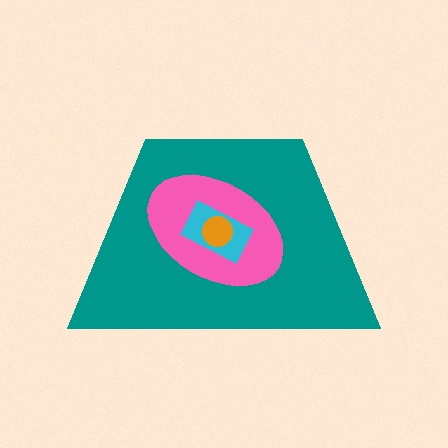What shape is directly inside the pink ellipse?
The cyan rectangle.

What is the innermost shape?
The orange circle.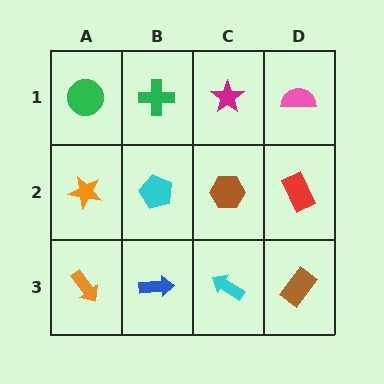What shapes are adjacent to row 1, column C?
A brown hexagon (row 2, column C), a green cross (row 1, column B), a pink semicircle (row 1, column D).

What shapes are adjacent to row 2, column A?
A green circle (row 1, column A), an orange arrow (row 3, column A), a cyan pentagon (row 2, column B).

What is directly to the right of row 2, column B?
A brown hexagon.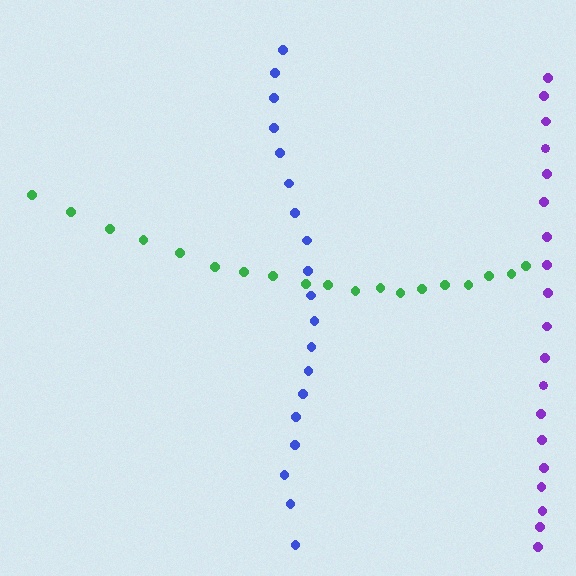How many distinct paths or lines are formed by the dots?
There are 3 distinct paths.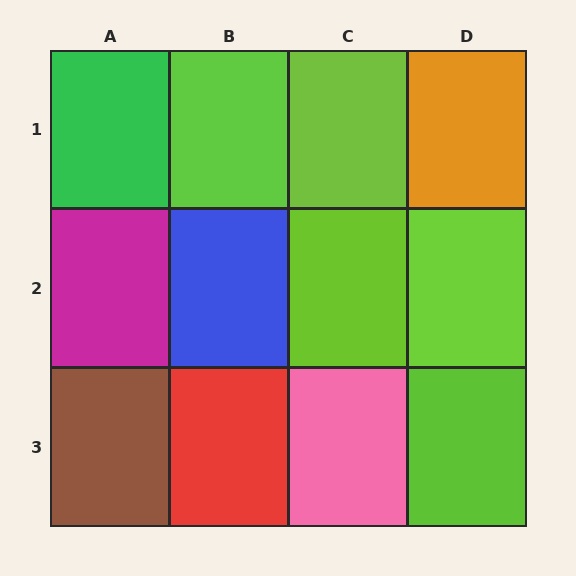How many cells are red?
1 cell is red.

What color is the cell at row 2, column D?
Lime.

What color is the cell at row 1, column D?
Orange.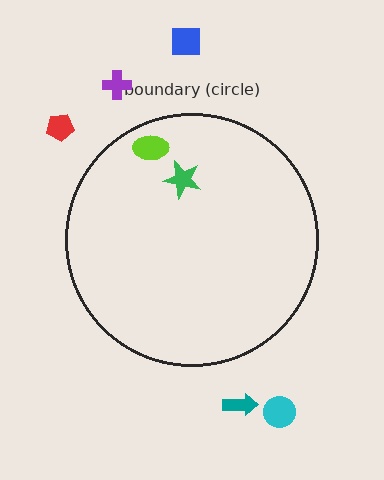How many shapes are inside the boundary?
2 inside, 5 outside.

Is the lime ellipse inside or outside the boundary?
Inside.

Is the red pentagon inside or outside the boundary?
Outside.